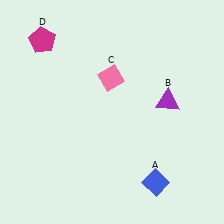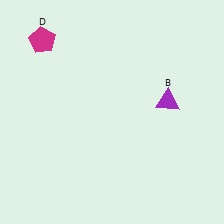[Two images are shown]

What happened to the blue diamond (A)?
The blue diamond (A) was removed in Image 2. It was in the bottom-right area of Image 1.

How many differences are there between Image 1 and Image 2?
There are 2 differences between the two images.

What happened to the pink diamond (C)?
The pink diamond (C) was removed in Image 2. It was in the top-left area of Image 1.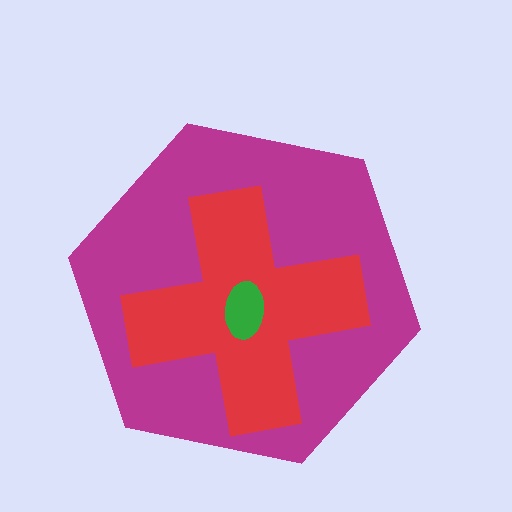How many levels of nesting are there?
3.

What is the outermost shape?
The magenta hexagon.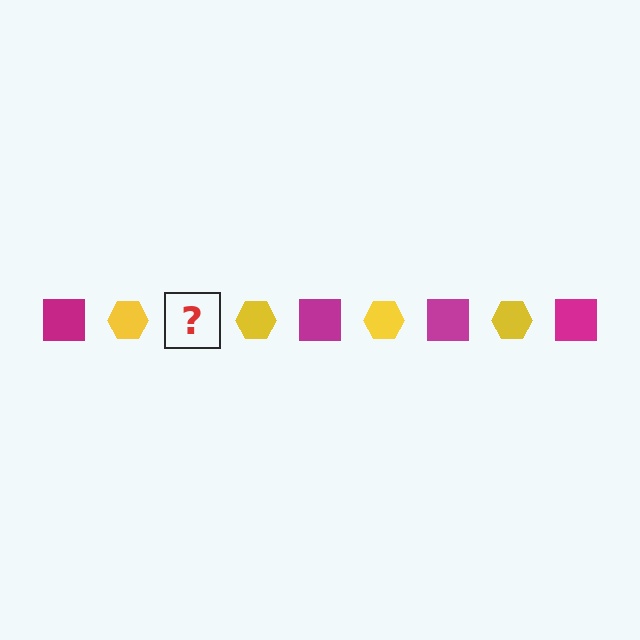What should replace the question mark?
The question mark should be replaced with a magenta square.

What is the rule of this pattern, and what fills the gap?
The rule is that the pattern alternates between magenta square and yellow hexagon. The gap should be filled with a magenta square.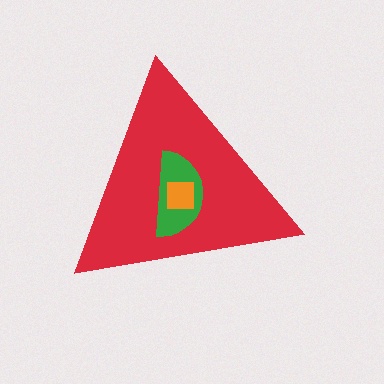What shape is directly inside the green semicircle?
The orange square.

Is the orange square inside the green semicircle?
Yes.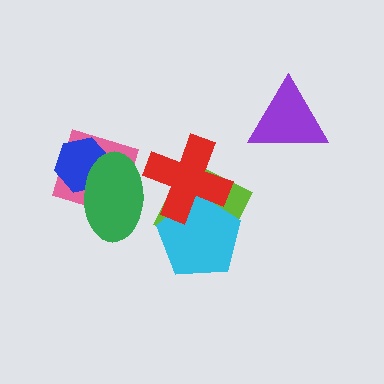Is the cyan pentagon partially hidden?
Yes, it is partially covered by another shape.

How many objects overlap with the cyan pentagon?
2 objects overlap with the cyan pentagon.